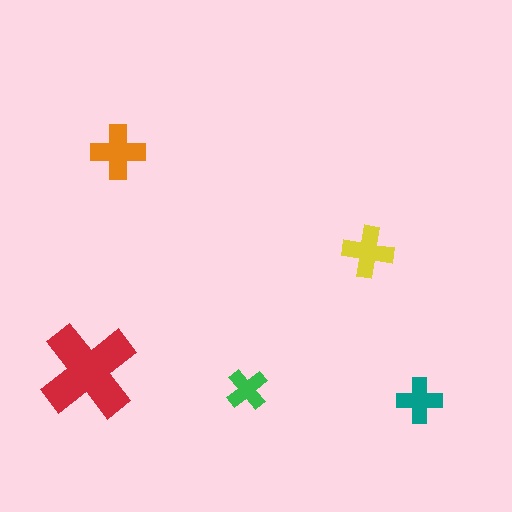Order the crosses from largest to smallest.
the red one, the orange one, the yellow one, the teal one, the green one.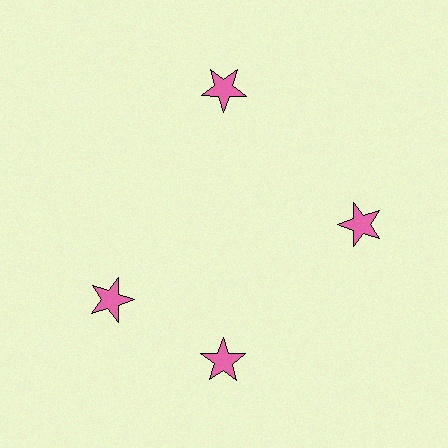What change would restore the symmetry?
The symmetry would be restored by rotating it back into even spacing with its neighbors so that all 4 stars sit at equal angles and equal distance from the center.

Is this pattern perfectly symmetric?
No. The 4 pink stars are arranged in a ring, but one element near the 9 o'clock position is rotated out of alignment along the ring, breaking the 4-fold rotational symmetry.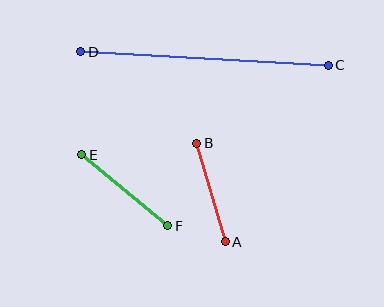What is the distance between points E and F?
The distance is approximately 111 pixels.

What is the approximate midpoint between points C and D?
The midpoint is at approximately (205, 58) pixels.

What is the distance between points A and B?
The distance is approximately 102 pixels.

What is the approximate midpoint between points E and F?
The midpoint is at approximately (125, 190) pixels.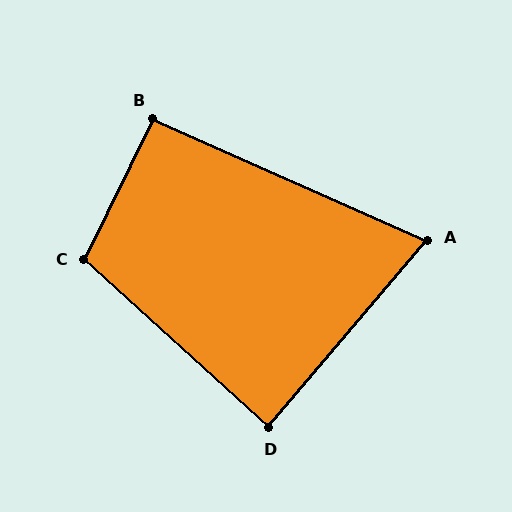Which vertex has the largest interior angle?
C, at approximately 106 degrees.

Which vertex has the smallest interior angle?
A, at approximately 74 degrees.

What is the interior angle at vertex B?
Approximately 92 degrees (approximately right).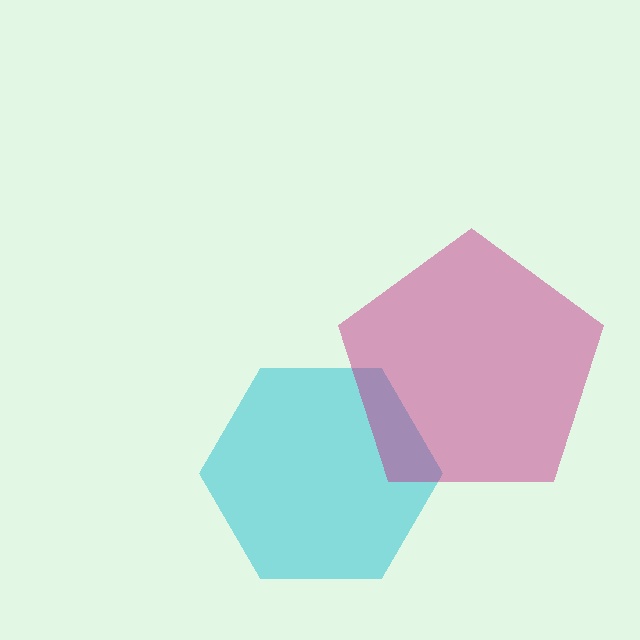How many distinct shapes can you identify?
There are 2 distinct shapes: a cyan hexagon, a magenta pentagon.